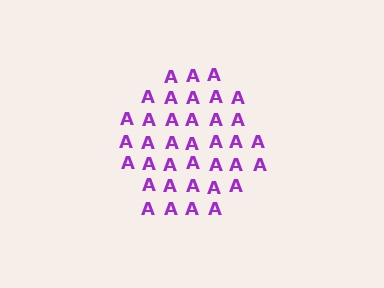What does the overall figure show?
The overall figure shows a hexagon.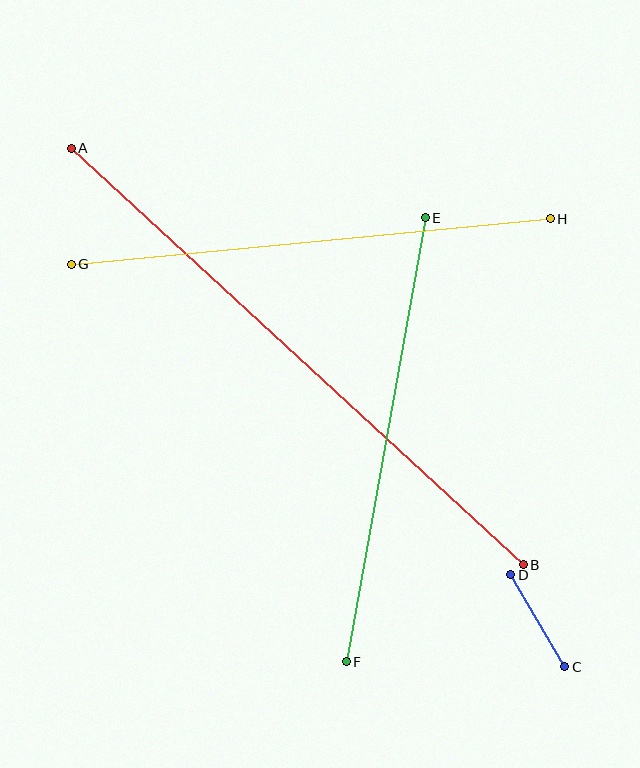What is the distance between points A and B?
The distance is approximately 615 pixels.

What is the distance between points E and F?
The distance is approximately 451 pixels.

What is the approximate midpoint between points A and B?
The midpoint is at approximately (297, 357) pixels.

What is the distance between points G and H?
The distance is approximately 482 pixels.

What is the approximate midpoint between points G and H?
The midpoint is at approximately (311, 241) pixels.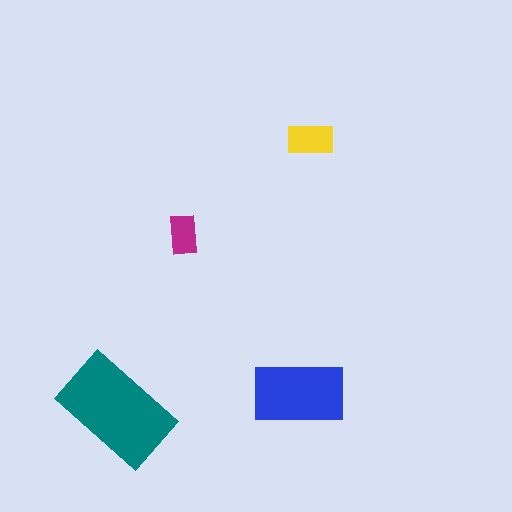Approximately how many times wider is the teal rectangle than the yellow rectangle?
About 2.5 times wider.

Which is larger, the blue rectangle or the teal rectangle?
The teal one.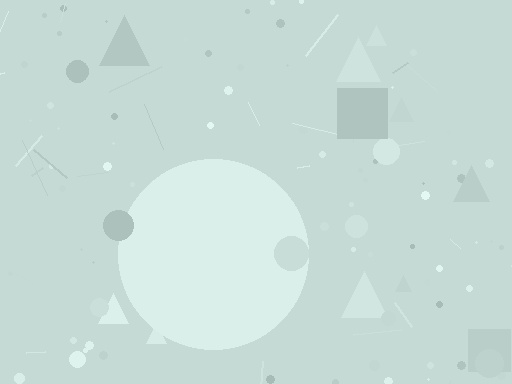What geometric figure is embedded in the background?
A circle is embedded in the background.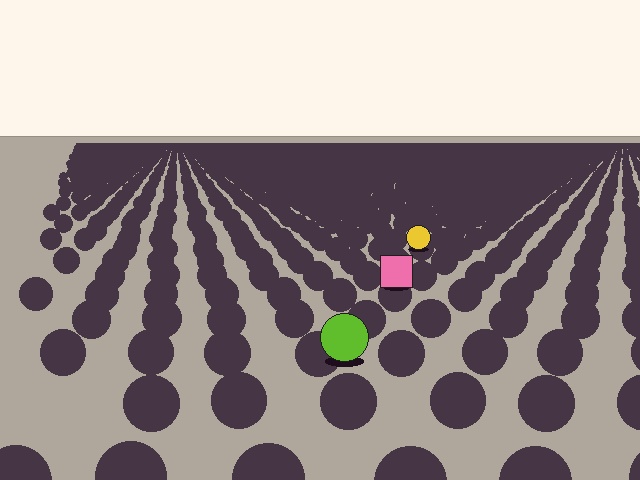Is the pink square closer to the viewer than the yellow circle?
Yes. The pink square is closer — you can tell from the texture gradient: the ground texture is coarser near it.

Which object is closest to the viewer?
The lime circle is closest. The texture marks near it are larger and more spread out.